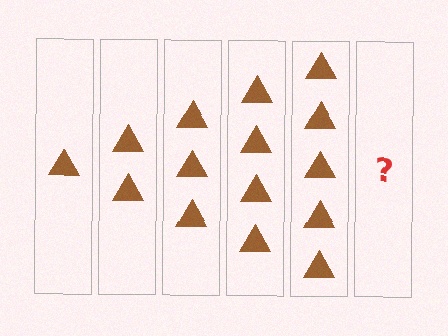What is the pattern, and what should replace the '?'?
The pattern is that each step adds one more triangle. The '?' should be 6 triangles.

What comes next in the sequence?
The next element should be 6 triangles.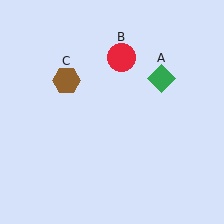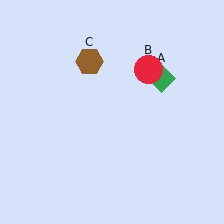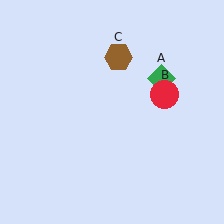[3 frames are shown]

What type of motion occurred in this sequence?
The red circle (object B), brown hexagon (object C) rotated clockwise around the center of the scene.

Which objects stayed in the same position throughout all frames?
Green diamond (object A) remained stationary.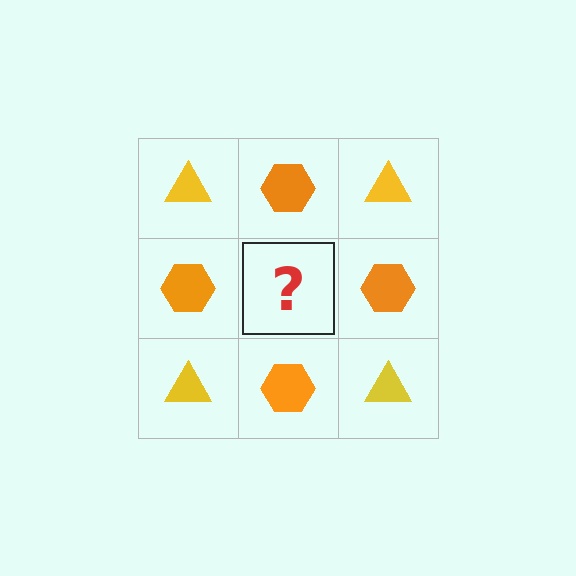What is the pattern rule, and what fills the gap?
The rule is that it alternates yellow triangle and orange hexagon in a checkerboard pattern. The gap should be filled with a yellow triangle.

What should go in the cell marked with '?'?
The missing cell should contain a yellow triangle.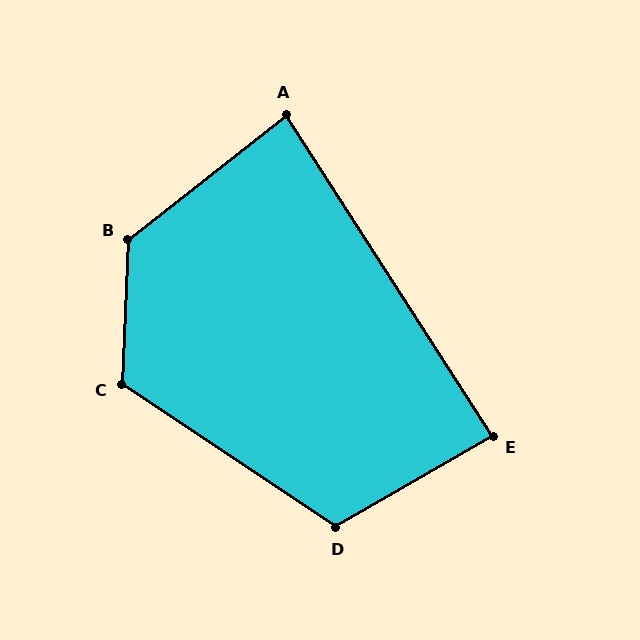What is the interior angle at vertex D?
Approximately 116 degrees (obtuse).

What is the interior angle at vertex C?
Approximately 121 degrees (obtuse).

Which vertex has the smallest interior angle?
A, at approximately 84 degrees.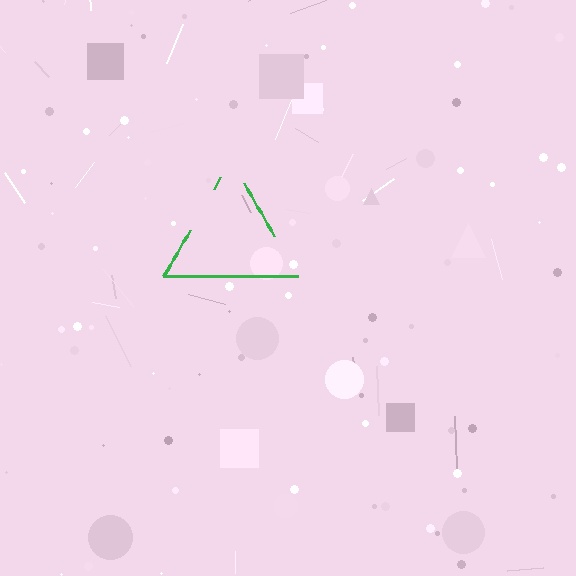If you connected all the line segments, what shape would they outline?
They would outline a triangle.